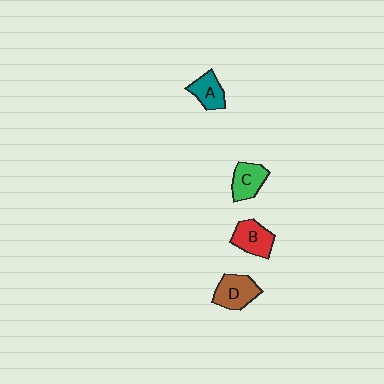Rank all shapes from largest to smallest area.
From largest to smallest: D (brown), B (red), C (green), A (teal).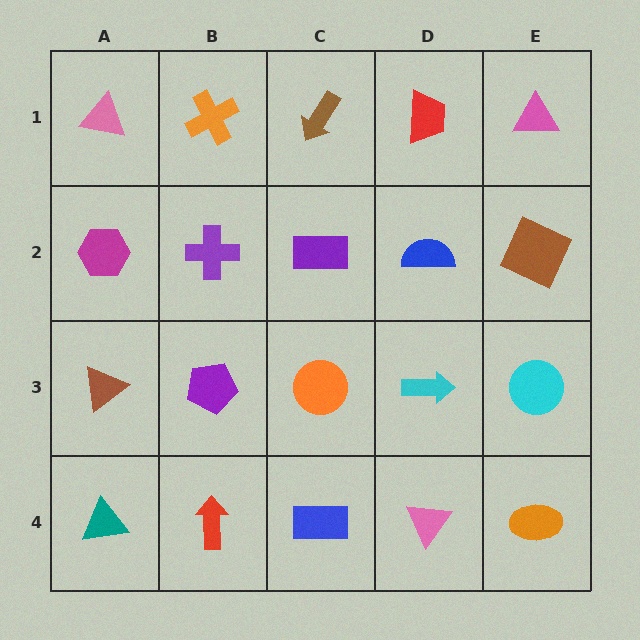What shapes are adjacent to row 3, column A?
A magenta hexagon (row 2, column A), a teal triangle (row 4, column A), a purple pentagon (row 3, column B).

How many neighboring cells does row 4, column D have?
3.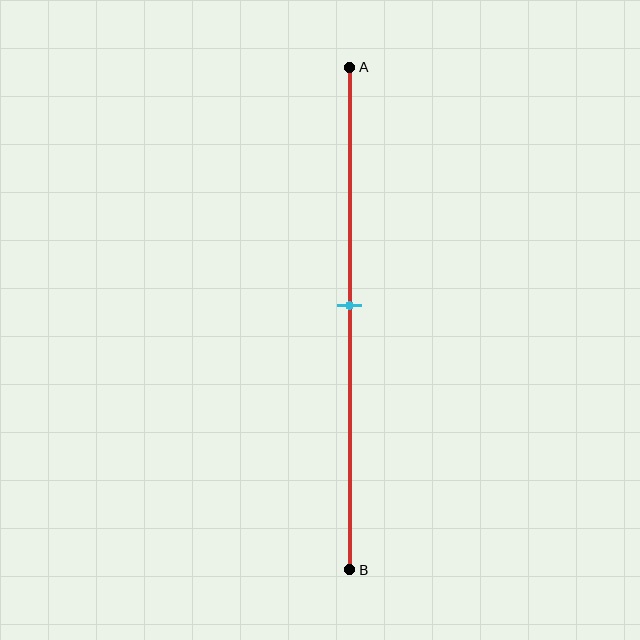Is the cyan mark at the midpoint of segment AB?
Yes, the mark is approximately at the midpoint.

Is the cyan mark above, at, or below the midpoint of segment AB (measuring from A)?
The cyan mark is approximately at the midpoint of segment AB.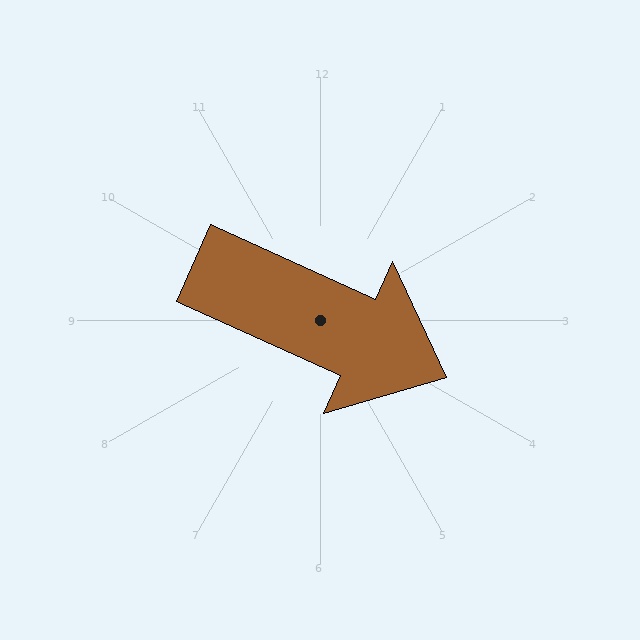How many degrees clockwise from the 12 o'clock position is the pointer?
Approximately 114 degrees.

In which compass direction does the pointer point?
Southeast.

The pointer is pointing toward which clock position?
Roughly 4 o'clock.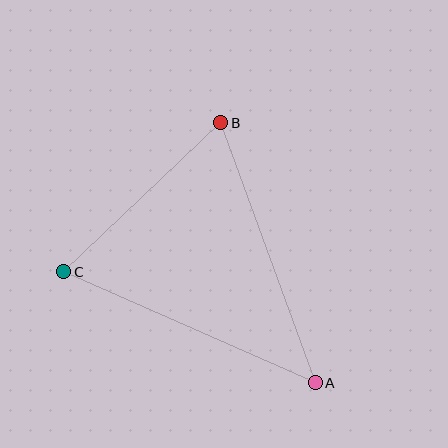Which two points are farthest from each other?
Points A and B are farthest from each other.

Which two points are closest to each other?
Points B and C are closest to each other.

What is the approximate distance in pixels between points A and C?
The distance between A and C is approximately 275 pixels.